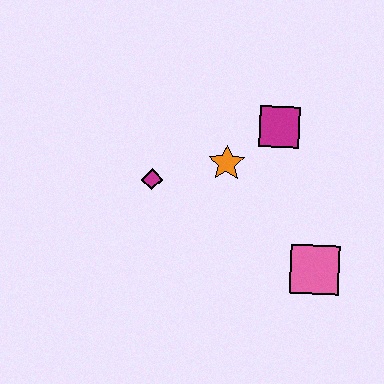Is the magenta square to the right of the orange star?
Yes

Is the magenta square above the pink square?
Yes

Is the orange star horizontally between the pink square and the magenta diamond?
Yes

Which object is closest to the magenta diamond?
The orange star is closest to the magenta diamond.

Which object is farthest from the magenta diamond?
The pink square is farthest from the magenta diamond.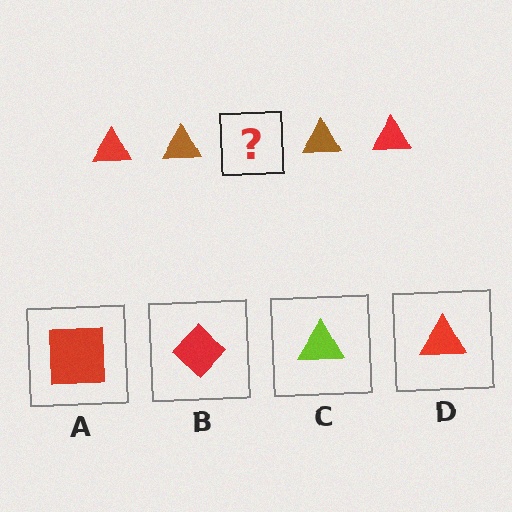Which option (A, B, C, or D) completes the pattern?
D.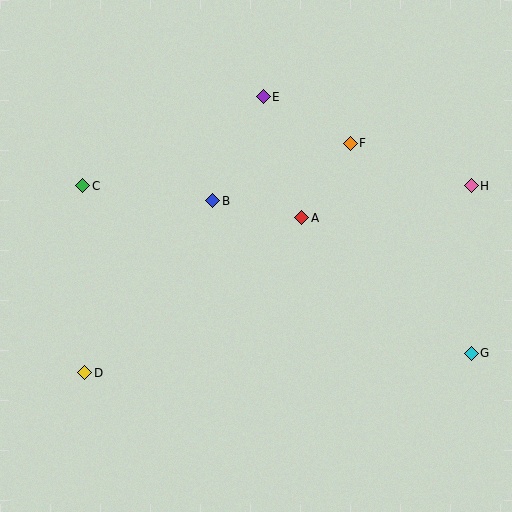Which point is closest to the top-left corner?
Point C is closest to the top-left corner.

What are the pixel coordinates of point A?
Point A is at (302, 218).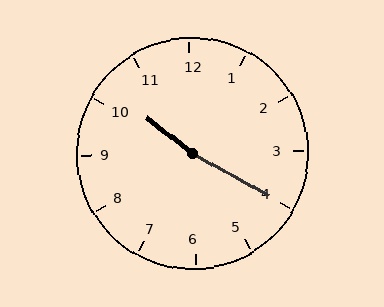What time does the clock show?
10:20.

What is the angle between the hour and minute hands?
Approximately 170 degrees.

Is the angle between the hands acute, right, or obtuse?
It is obtuse.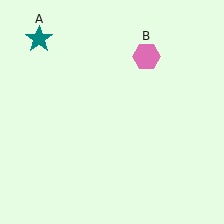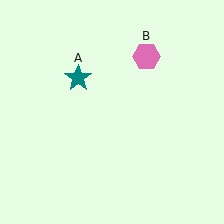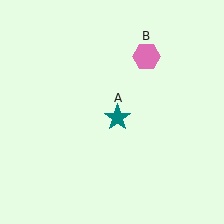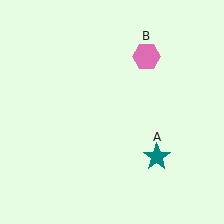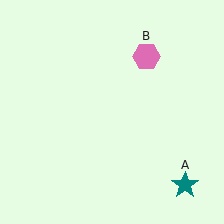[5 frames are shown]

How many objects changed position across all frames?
1 object changed position: teal star (object A).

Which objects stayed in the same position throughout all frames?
Pink hexagon (object B) remained stationary.